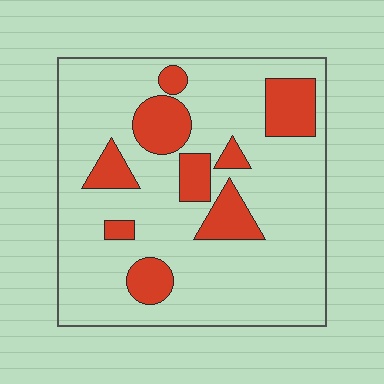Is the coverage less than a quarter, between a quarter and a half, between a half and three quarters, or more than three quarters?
Less than a quarter.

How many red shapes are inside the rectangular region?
9.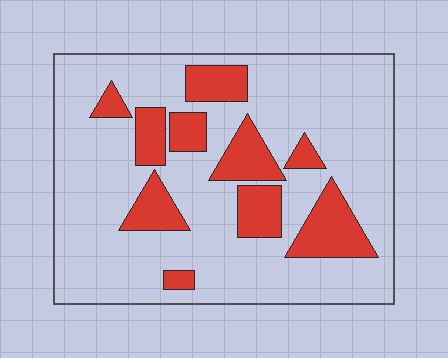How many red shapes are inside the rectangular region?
10.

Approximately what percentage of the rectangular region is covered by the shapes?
Approximately 20%.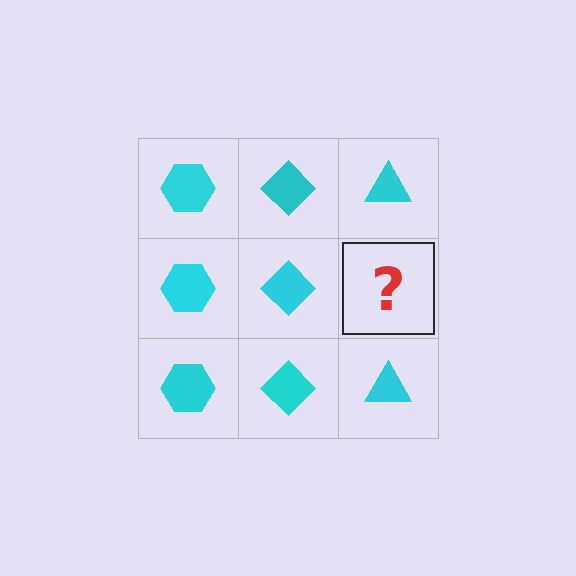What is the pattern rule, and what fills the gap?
The rule is that each column has a consistent shape. The gap should be filled with a cyan triangle.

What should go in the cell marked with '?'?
The missing cell should contain a cyan triangle.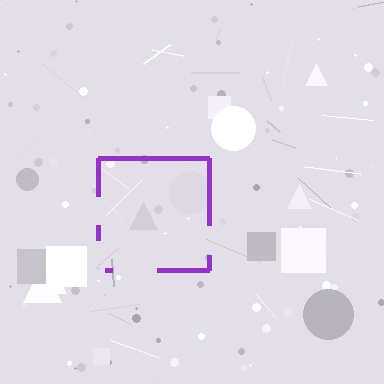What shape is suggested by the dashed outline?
The dashed outline suggests a square.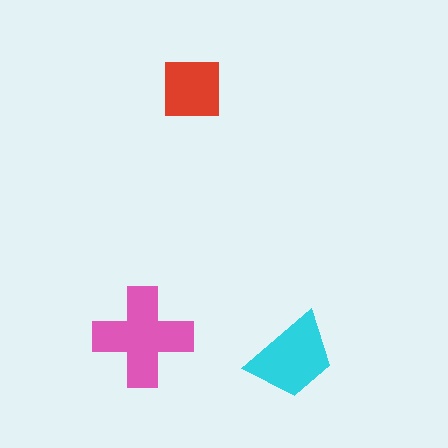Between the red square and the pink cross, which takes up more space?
The pink cross.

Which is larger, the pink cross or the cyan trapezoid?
The pink cross.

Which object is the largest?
The pink cross.